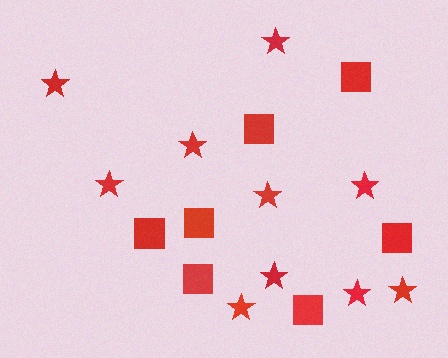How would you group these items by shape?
There are 2 groups: one group of stars (10) and one group of squares (7).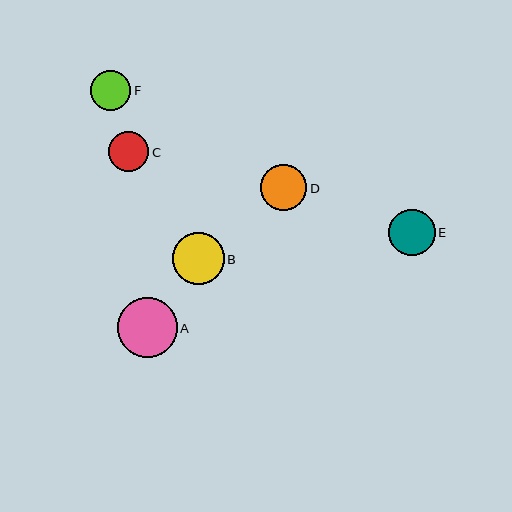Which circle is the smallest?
Circle F is the smallest with a size of approximately 40 pixels.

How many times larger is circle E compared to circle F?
Circle E is approximately 1.2 times the size of circle F.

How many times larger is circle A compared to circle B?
Circle A is approximately 1.2 times the size of circle B.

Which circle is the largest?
Circle A is the largest with a size of approximately 60 pixels.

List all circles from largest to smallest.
From largest to smallest: A, B, E, D, C, F.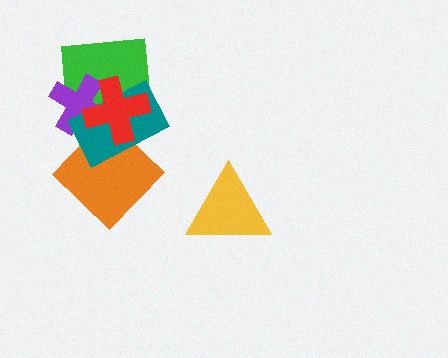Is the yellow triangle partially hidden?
No, no other shape covers it.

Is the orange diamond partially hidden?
Yes, it is partially covered by another shape.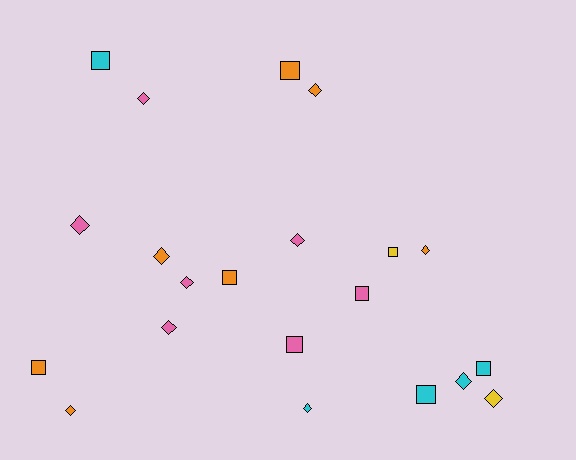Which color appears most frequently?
Orange, with 7 objects.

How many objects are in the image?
There are 21 objects.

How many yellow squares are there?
There is 1 yellow square.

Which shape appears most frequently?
Diamond, with 12 objects.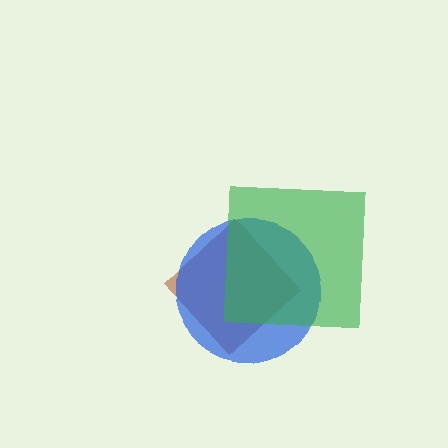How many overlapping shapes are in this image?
There are 3 overlapping shapes in the image.